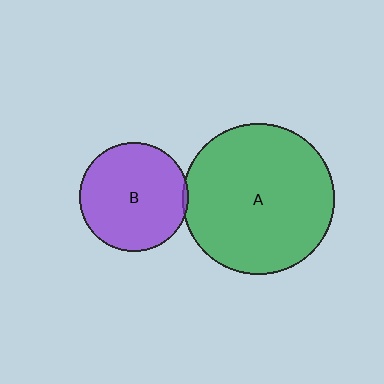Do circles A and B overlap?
Yes.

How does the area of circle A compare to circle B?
Approximately 1.9 times.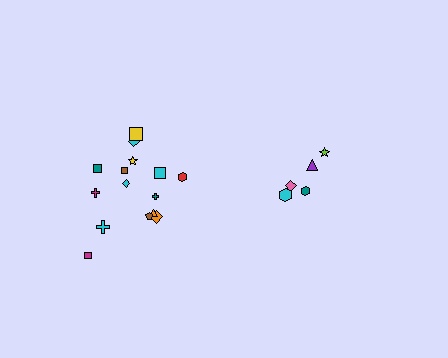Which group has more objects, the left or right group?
The left group.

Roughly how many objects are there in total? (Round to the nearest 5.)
Roughly 20 objects in total.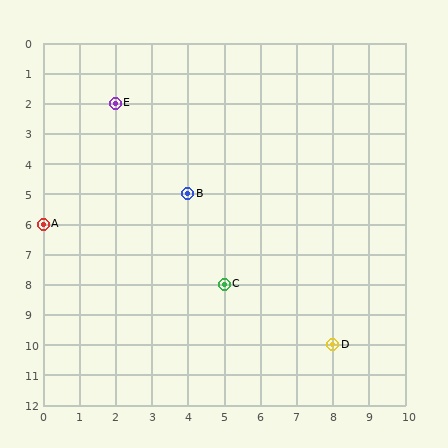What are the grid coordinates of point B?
Point B is at grid coordinates (4, 5).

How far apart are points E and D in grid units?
Points E and D are 6 columns and 8 rows apart (about 10.0 grid units diagonally).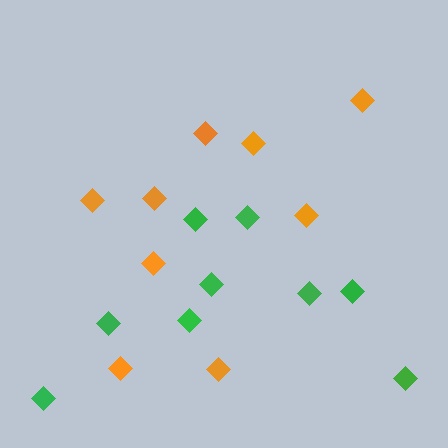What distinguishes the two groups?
There are 2 groups: one group of orange diamonds (9) and one group of green diamonds (9).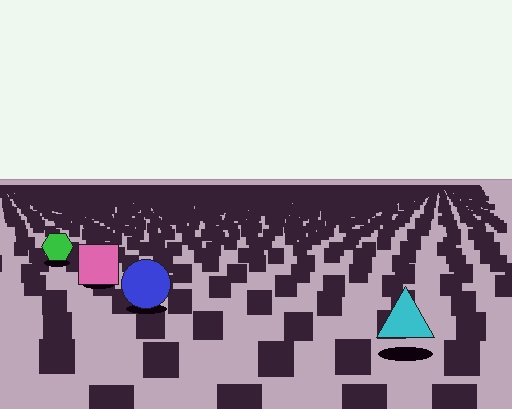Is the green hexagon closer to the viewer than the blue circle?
No. The blue circle is closer — you can tell from the texture gradient: the ground texture is coarser near it.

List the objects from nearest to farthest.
From nearest to farthest: the cyan triangle, the blue circle, the pink square, the green hexagon.